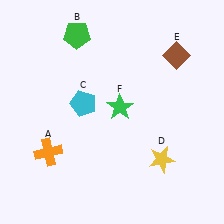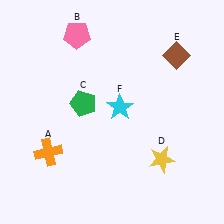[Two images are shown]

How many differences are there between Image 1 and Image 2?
There are 3 differences between the two images.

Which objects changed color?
B changed from green to pink. C changed from cyan to green. F changed from green to cyan.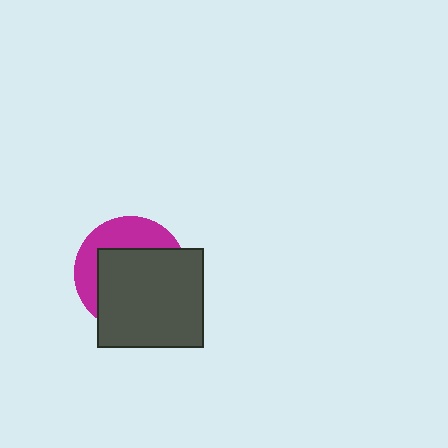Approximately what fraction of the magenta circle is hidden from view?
Roughly 65% of the magenta circle is hidden behind the dark gray rectangle.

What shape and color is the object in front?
The object in front is a dark gray rectangle.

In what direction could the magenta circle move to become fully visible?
The magenta circle could move toward the upper-left. That would shift it out from behind the dark gray rectangle entirely.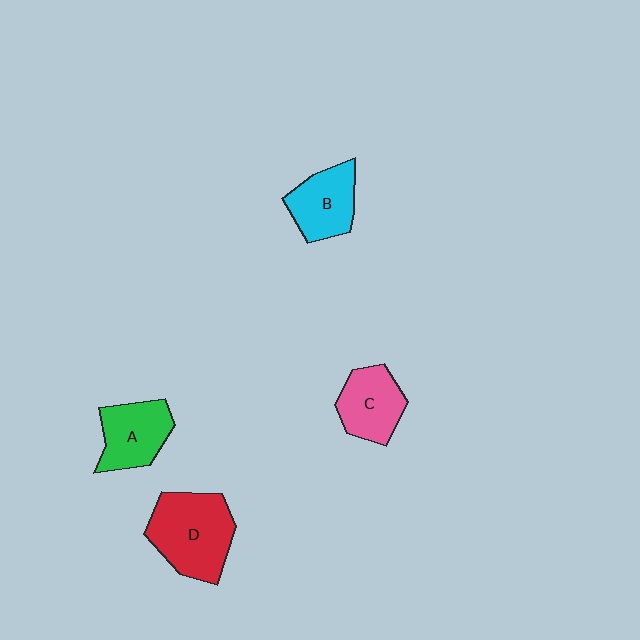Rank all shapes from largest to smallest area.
From largest to smallest: D (red), A (green), B (cyan), C (pink).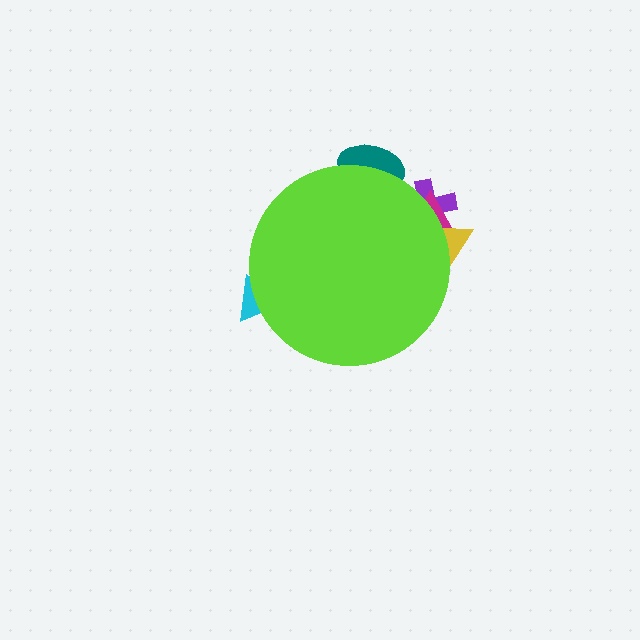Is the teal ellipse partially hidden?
Yes, the teal ellipse is partially hidden behind the lime circle.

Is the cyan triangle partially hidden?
Yes, the cyan triangle is partially hidden behind the lime circle.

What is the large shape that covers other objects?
A lime circle.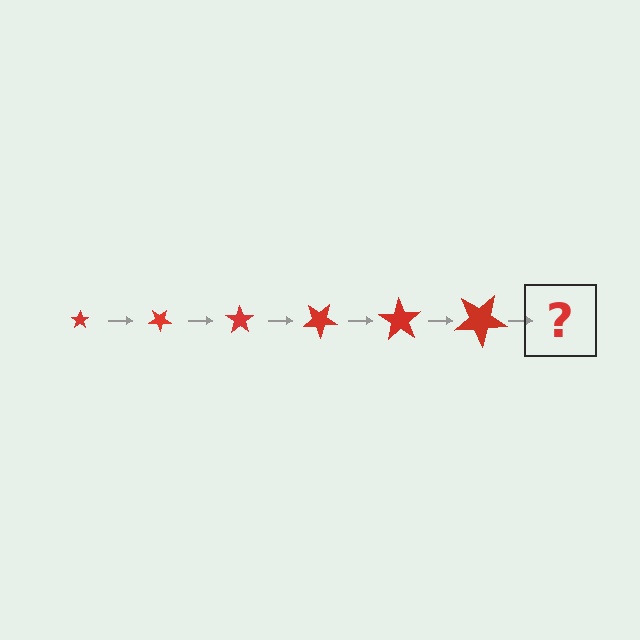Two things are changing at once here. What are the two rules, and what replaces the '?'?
The two rules are that the star grows larger each step and it rotates 35 degrees each step. The '?' should be a star, larger than the previous one and rotated 210 degrees from the start.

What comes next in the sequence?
The next element should be a star, larger than the previous one and rotated 210 degrees from the start.